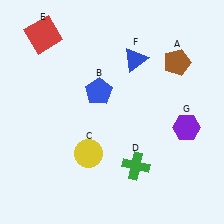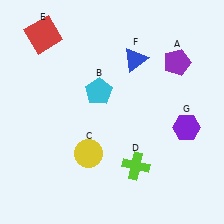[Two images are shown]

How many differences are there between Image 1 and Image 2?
There are 3 differences between the two images.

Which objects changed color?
A changed from brown to purple. B changed from blue to cyan. D changed from green to lime.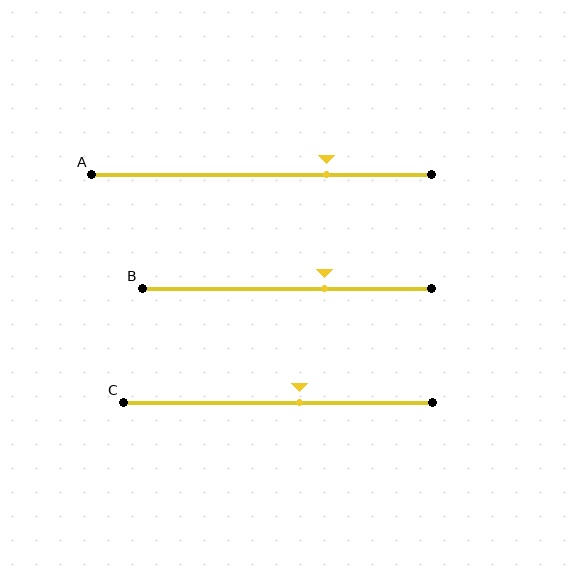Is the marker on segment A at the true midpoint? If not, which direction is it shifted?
No, the marker on segment A is shifted to the right by about 19% of the segment length.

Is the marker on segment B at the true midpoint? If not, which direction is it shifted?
No, the marker on segment B is shifted to the right by about 13% of the segment length.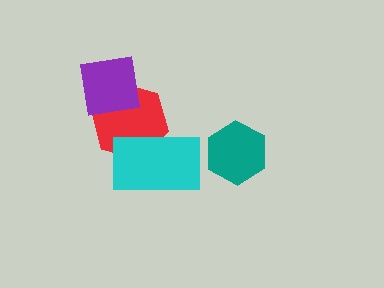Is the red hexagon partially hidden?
Yes, it is partially covered by another shape.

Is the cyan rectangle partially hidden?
No, no other shape covers it.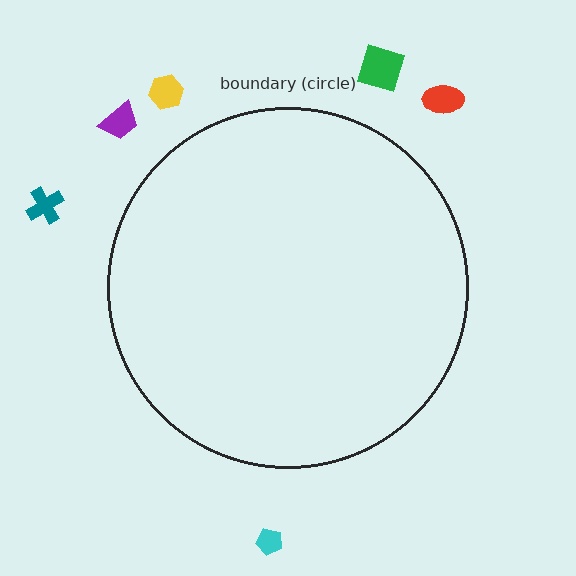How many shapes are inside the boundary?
0 inside, 6 outside.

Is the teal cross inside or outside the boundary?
Outside.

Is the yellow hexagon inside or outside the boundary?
Outside.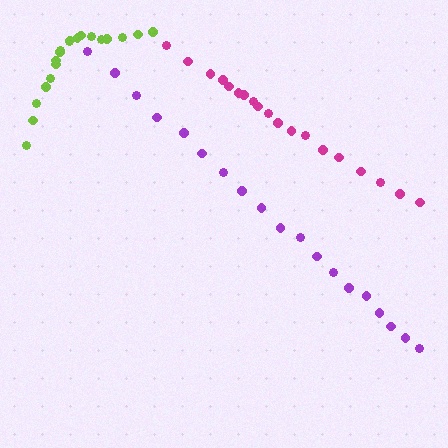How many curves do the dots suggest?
There are 3 distinct paths.